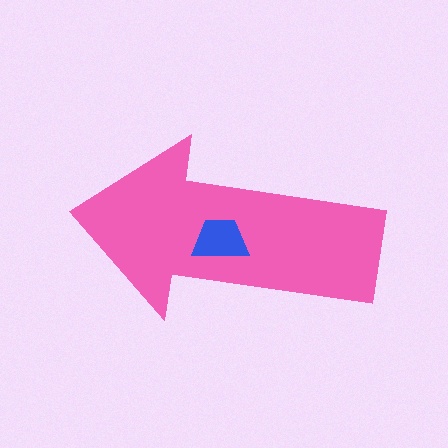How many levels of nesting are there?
2.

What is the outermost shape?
The pink arrow.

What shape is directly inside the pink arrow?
The blue trapezoid.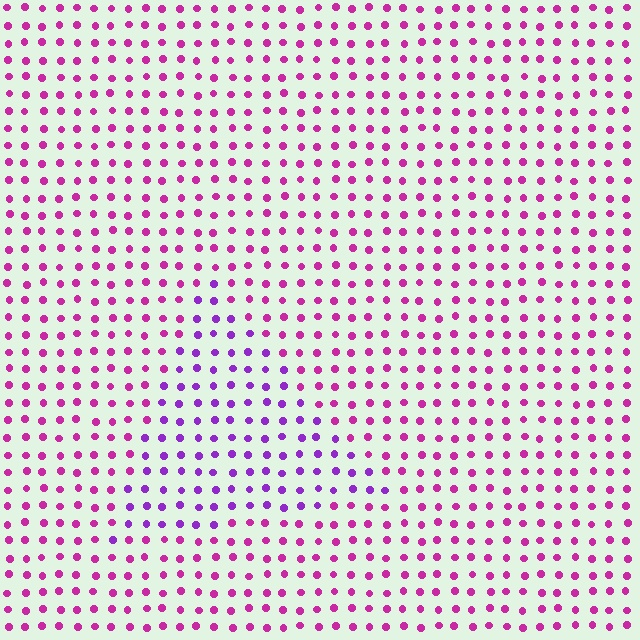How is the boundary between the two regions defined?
The boundary is defined purely by a slight shift in hue (about 35 degrees). Spacing, size, and orientation are identical on both sides.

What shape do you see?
I see a triangle.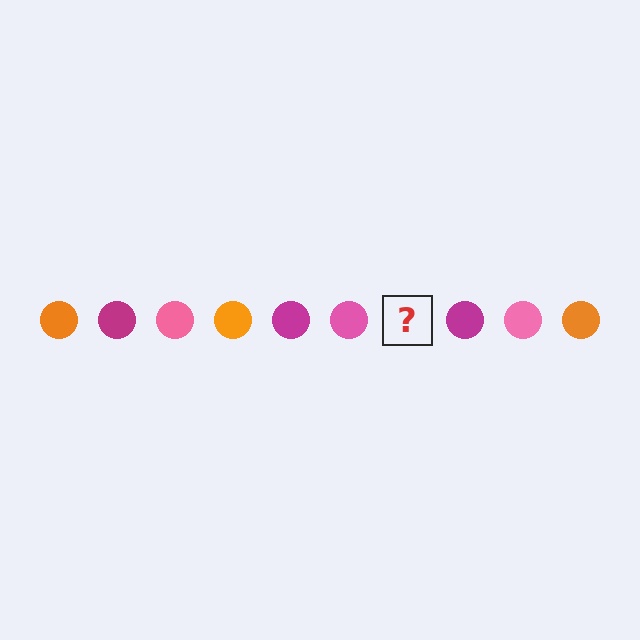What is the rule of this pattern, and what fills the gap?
The rule is that the pattern cycles through orange, magenta, pink circles. The gap should be filled with an orange circle.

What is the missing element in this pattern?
The missing element is an orange circle.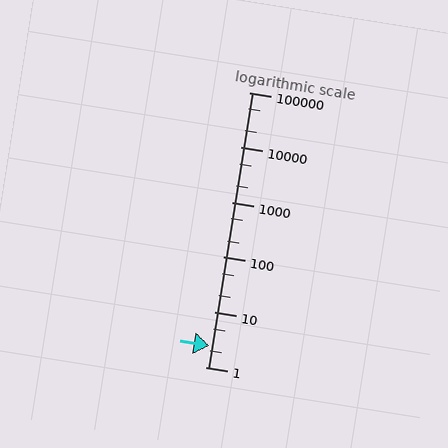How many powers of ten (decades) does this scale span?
The scale spans 5 decades, from 1 to 100000.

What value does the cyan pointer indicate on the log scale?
The pointer indicates approximately 2.4.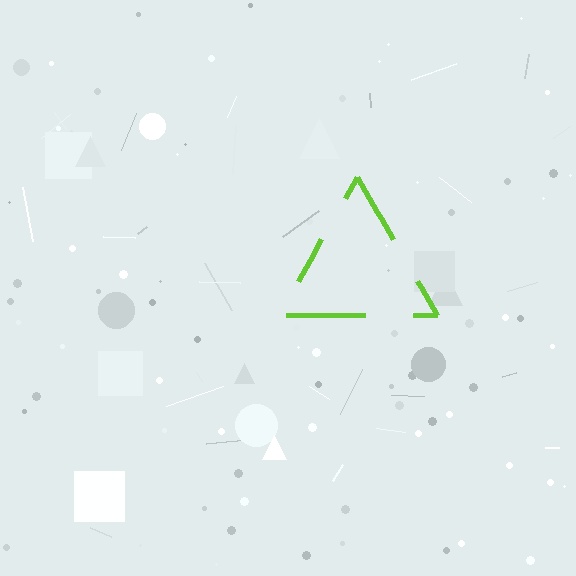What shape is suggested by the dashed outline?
The dashed outline suggests a triangle.